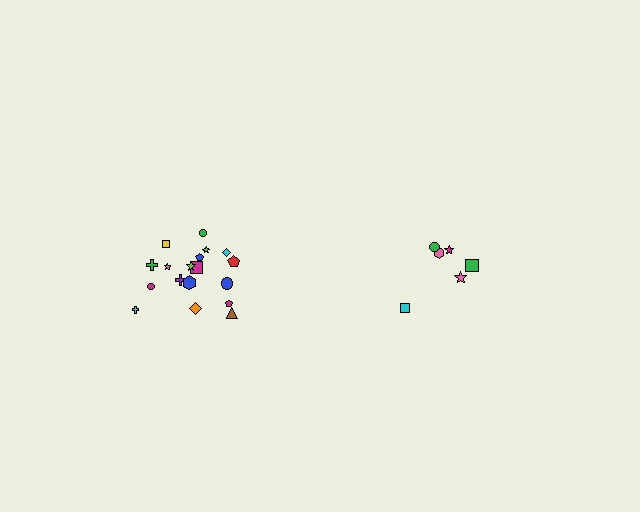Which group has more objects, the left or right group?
The left group.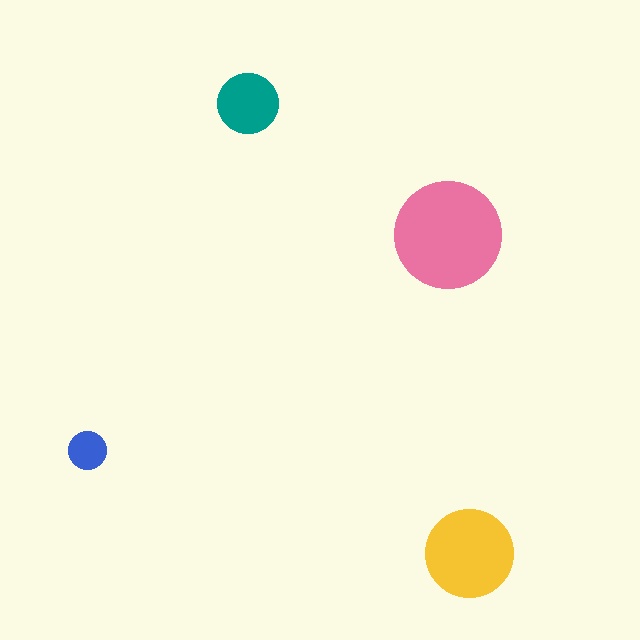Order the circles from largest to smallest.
the pink one, the yellow one, the teal one, the blue one.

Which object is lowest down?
The yellow circle is bottommost.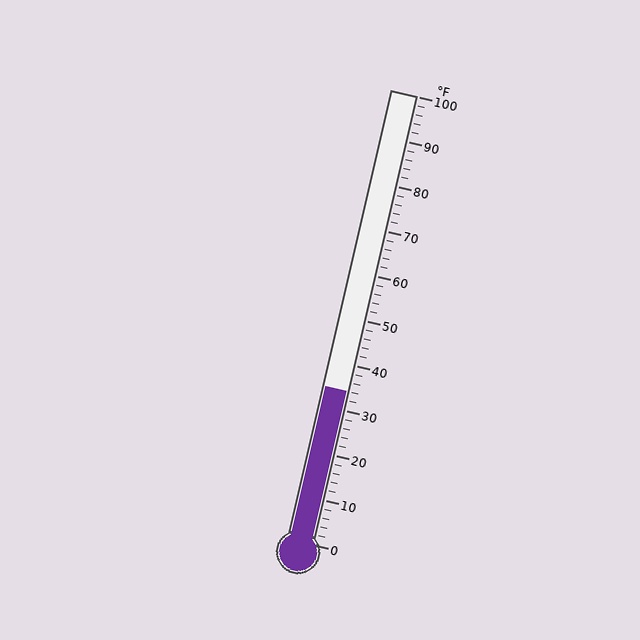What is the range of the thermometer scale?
The thermometer scale ranges from 0°F to 100°F.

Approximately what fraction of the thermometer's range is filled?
The thermometer is filled to approximately 35% of its range.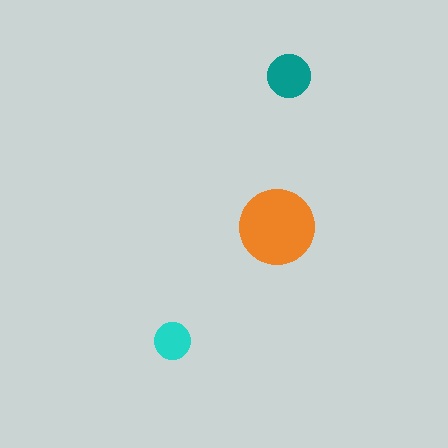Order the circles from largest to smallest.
the orange one, the teal one, the cyan one.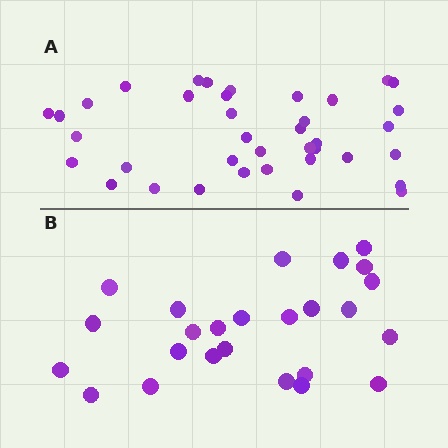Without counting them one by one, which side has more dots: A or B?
Region A (the top region) has more dots.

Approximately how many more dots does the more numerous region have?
Region A has approximately 15 more dots than region B.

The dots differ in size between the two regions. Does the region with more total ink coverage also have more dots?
No. Region B has more total ink coverage because its dots are larger, but region A actually contains more individual dots. Total area can be misleading — the number of items is what matters here.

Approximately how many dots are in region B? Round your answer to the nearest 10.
About 20 dots. (The exact count is 25, which rounds to 20.)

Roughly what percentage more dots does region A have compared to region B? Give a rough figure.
About 50% more.